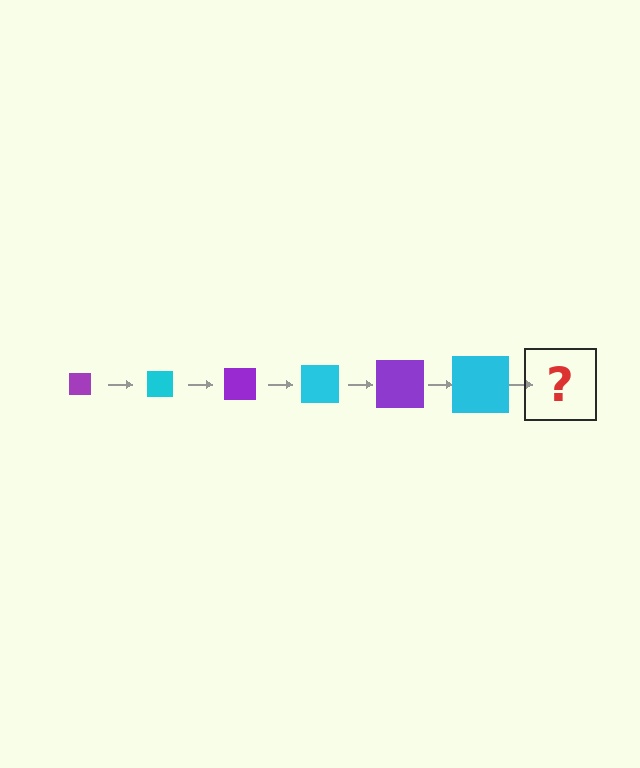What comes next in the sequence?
The next element should be a purple square, larger than the previous one.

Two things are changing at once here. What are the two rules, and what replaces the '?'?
The two rules are that the square grows larger each step and the color cycles through purple and cyan. The '?' should be a purple square, larger than the previous one.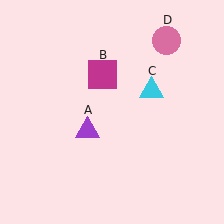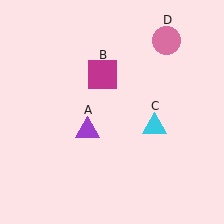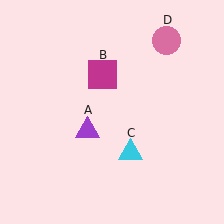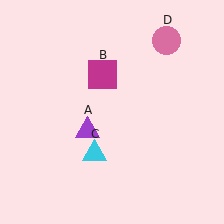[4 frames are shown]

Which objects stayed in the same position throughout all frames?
Purple triangle (object A) and magenta square (object B) and pink circle (object D) remained stationary.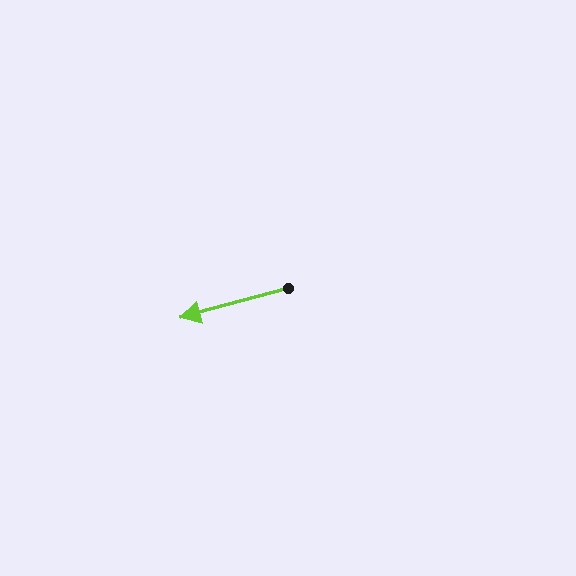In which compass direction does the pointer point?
West.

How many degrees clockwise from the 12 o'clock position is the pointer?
Approximately 255 degrees.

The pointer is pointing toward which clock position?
Roughly 8 o'clock.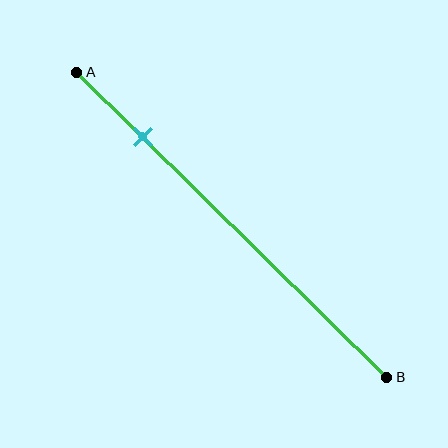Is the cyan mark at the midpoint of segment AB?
No, the mark is at about 20% from A, not at the 50% midpoint.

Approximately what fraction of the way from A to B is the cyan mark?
The cyan mark is approximately 20% of the way from A to B.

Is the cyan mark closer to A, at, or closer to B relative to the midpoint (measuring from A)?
The cyan mark is closer to point A than the midpoint of segment AB.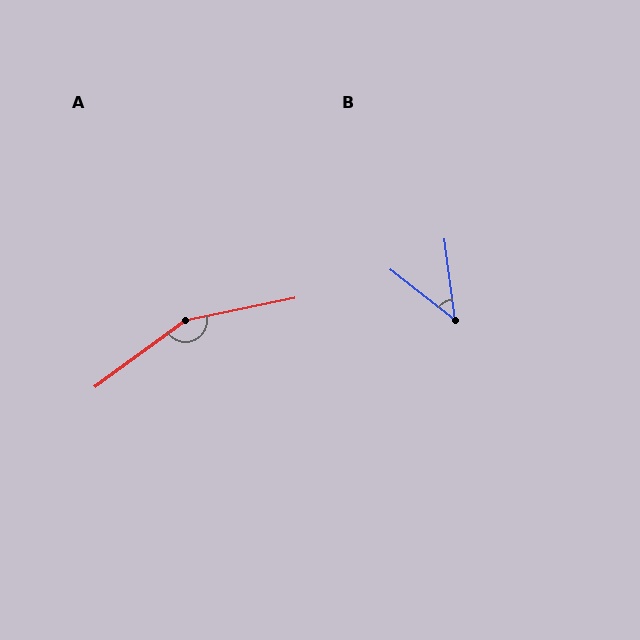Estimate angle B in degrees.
Approximately 45 degrees.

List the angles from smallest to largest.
B (45°), A (155°).